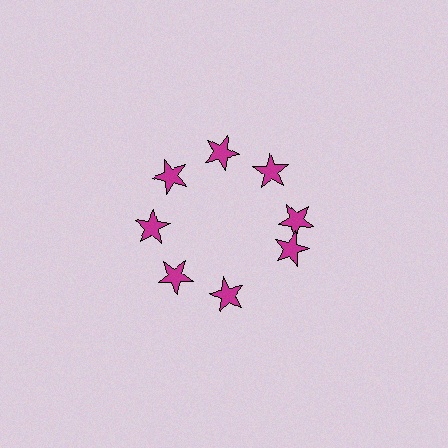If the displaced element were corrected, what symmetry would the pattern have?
It would have 8-fold rotational symmetry — the pattern would map onto itself every 45 degrees.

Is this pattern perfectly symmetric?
No. The 8 magenta stars are arranged in a ring, but one element near the 4 o'clock position is rotated out of alignment along the ring, breaking the 8-fold rotational symmetry.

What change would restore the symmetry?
The symmetry would be restored by rotating it back into even spacing with its neighbors so that all 8 stars sit at equal angles and equal distance from the center.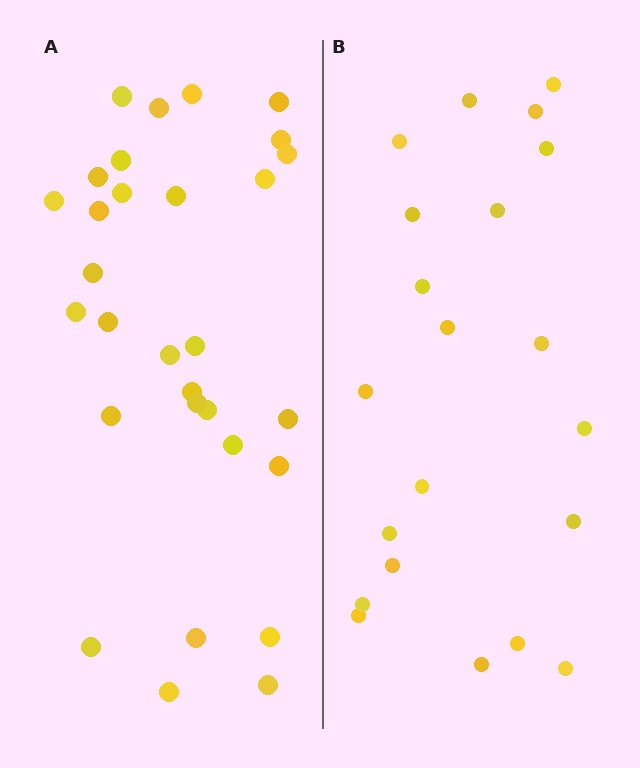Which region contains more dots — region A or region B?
Region A (the left region) has more dots.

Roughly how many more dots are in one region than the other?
Region A has roughly 8 or so more dots than region B.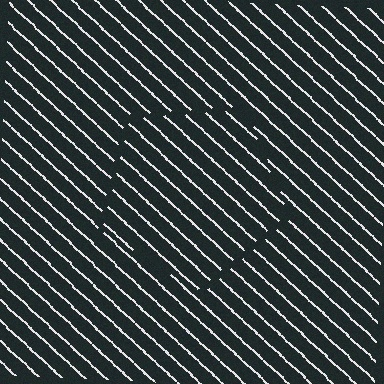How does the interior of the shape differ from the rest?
The interior of the shape contains the same grating, shifted by half a period — the contour is defined by the phase discontinuity where line-ends from the inner and outer gratings abut.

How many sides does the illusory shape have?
5 sides — the line-ends trace a pentagon.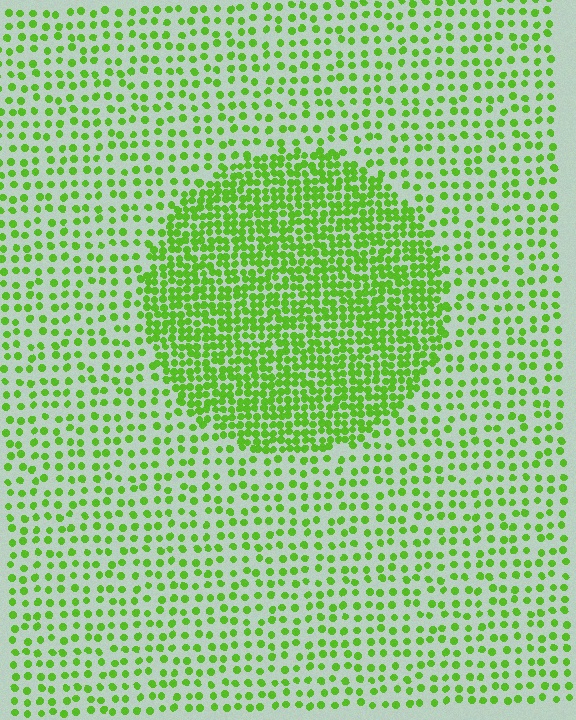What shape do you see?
I see a circle.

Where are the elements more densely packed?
The elements are more densely packed inside the circle boundary.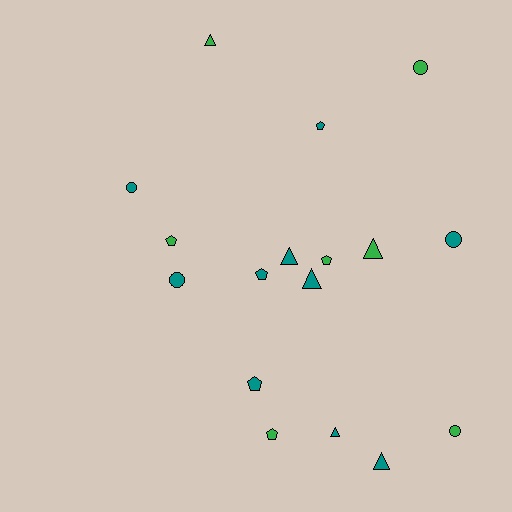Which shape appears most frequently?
Pentagon, with 6 objects.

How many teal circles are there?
There are 3 teal circles.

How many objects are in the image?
There are 17 objects.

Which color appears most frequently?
Teal, with 10 objects.